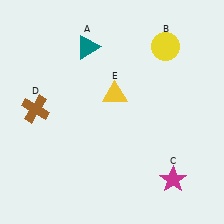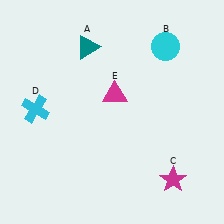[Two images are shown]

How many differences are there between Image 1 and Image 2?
There are 3 differences between the two images.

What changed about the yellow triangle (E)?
In Image 1, E is yellow. In Image 2, it changed to magenta.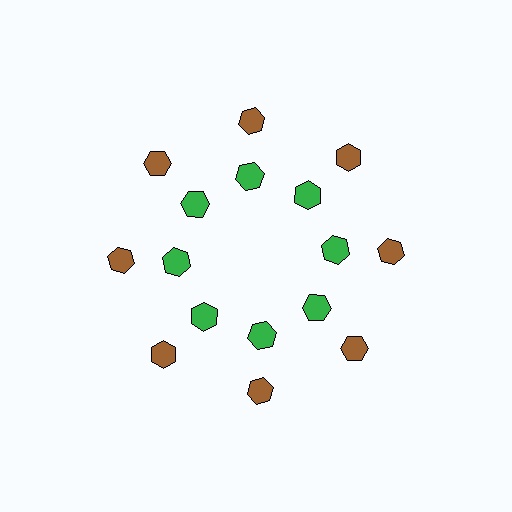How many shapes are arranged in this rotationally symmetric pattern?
There are 16 shapes, arranged in 8 groups of 2.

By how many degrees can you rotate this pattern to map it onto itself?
The pattern maps onto itself every 45 degrees of rotation.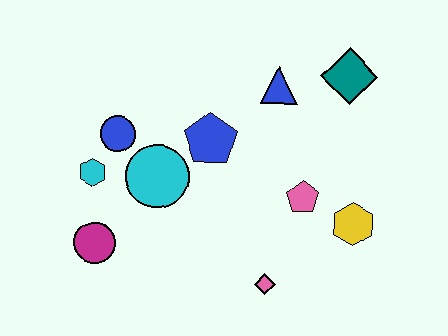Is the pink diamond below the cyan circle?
Yes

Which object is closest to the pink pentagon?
The yellow hexagon is closest to the pink pentagon.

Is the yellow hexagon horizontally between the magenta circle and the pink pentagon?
No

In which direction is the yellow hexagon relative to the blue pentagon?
The yellow hexagon is to the right of the blue pentagon.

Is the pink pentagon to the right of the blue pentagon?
Yes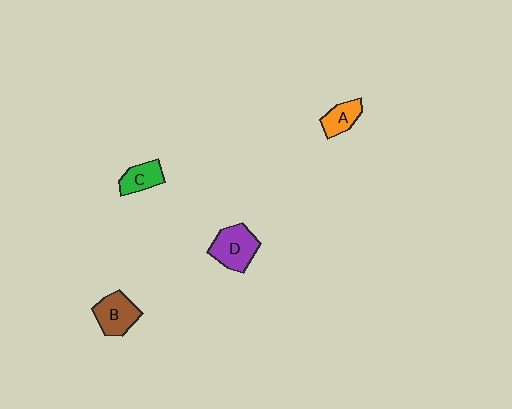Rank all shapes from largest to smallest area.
From largest to smallest: D (purple), B (brown), C (green), A (orange).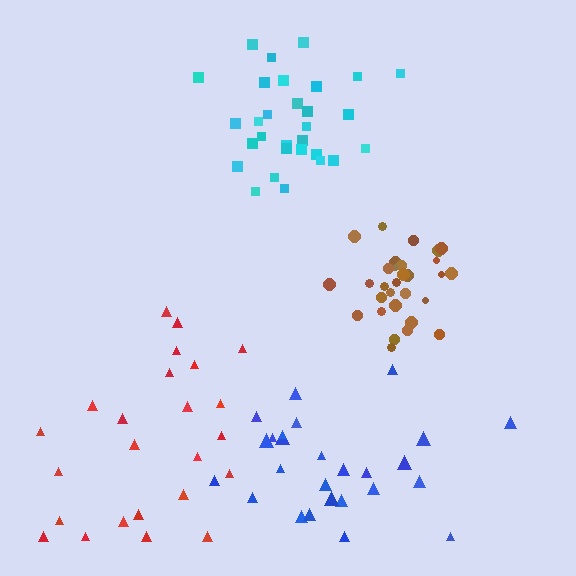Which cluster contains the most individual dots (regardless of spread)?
Cyan (30).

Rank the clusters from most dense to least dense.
brown, cyan, blue, red.